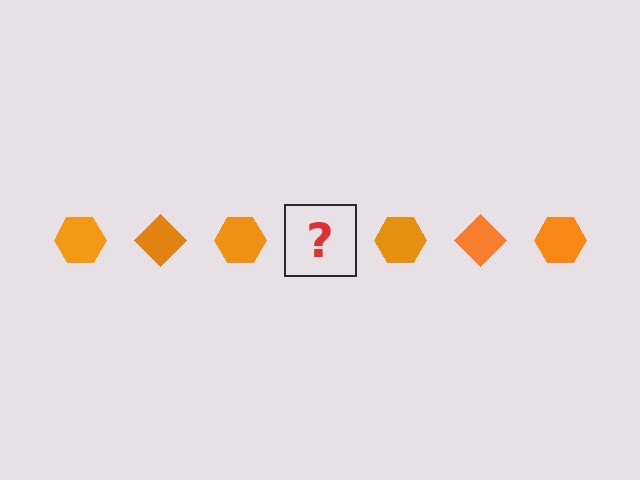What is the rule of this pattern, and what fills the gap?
The rule is that the pattern cycles through hexagon, diamond shapes in orange. The gap should be filled with an orange diamond.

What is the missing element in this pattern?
The missing element is an orange diamond.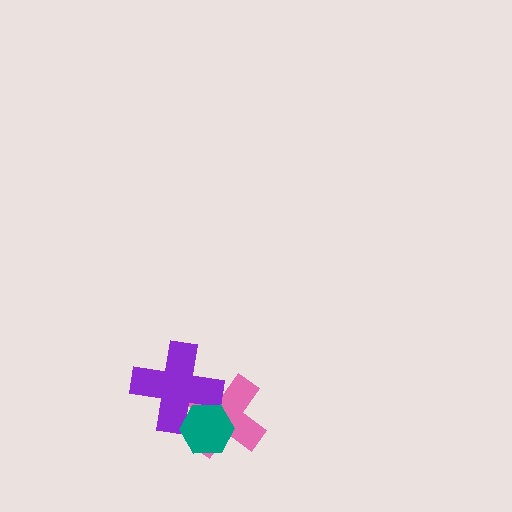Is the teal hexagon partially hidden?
No, no other shape covers it.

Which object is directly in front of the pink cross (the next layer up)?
The purple cross is directly in front of the pink cross.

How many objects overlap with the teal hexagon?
2 objects overlap with the teal hexagon.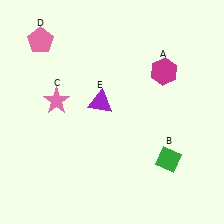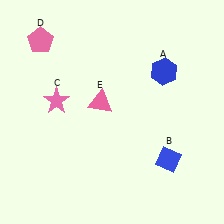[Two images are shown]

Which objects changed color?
A changed from magenta to blue. B changed from green to blue. E changed from purple to pink.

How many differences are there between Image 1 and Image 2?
There are 3 differences between the two images.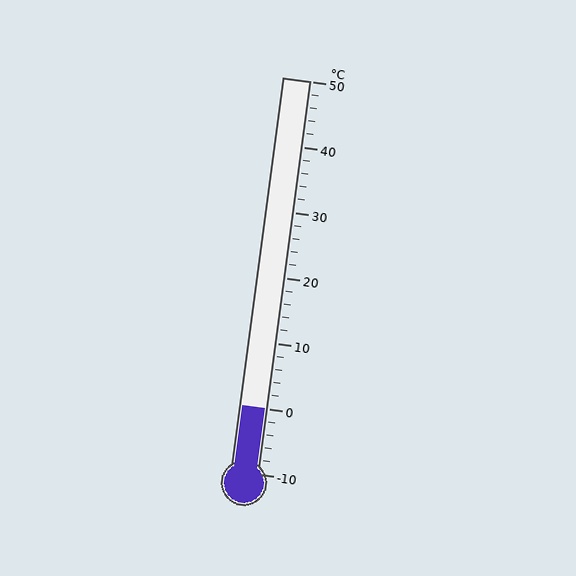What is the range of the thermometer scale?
The thermometer scale ranges from -10°C to 50°C.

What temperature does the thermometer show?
The thermometer shows approximately 0°C.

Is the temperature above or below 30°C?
The temperature is below 30°C.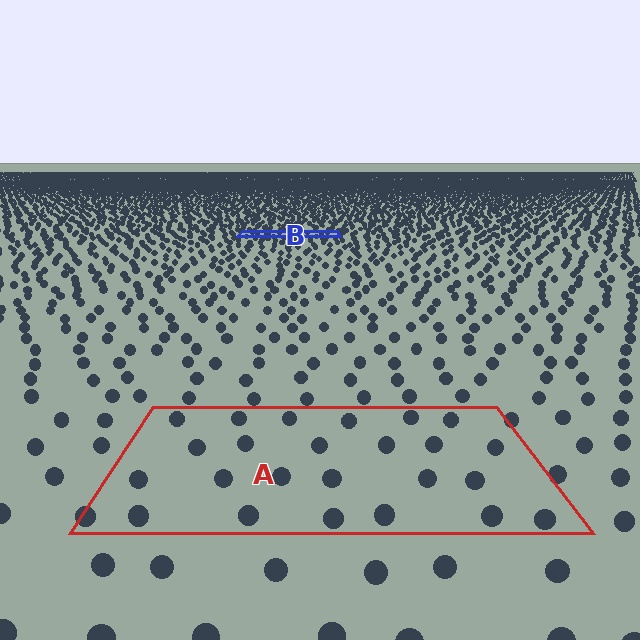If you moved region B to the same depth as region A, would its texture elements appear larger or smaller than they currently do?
They would appear larger. At a closer depth, the same texture elements are projected at a bigger on-screen size.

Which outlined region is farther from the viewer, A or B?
Region B is farther from the viewer — the texture elements inside it appear smaller and more densely packed.